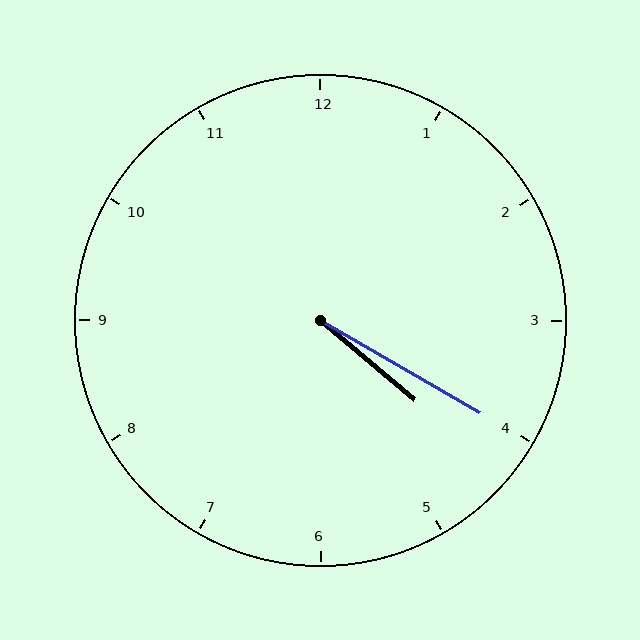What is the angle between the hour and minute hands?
Approximately 10 degrees.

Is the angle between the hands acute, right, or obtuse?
It is acute.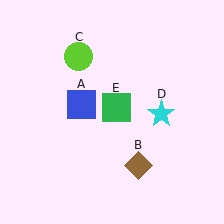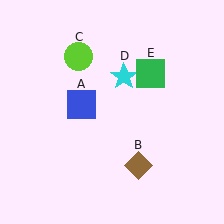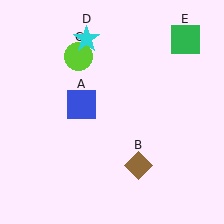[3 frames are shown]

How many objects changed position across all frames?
2 objects changed position: cyan star (object D), green square (object E).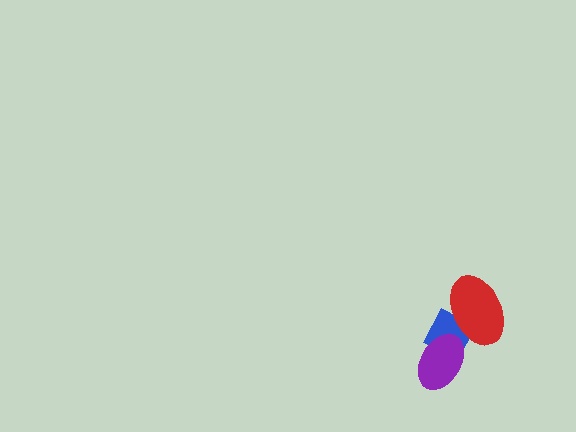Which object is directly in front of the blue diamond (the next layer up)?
The purple ellipse is directly in front of the blue diamond.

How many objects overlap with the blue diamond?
2 objects overlap with the blue diamond.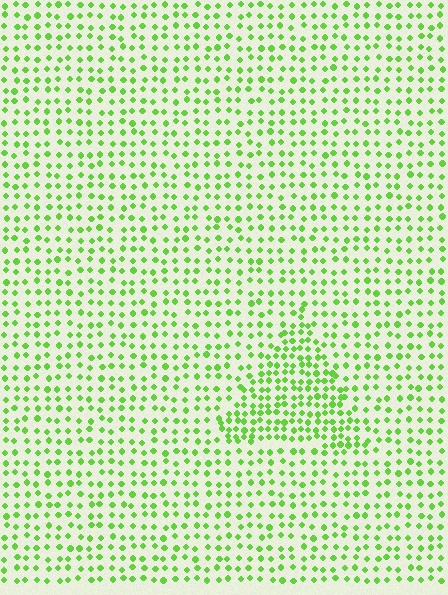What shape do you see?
I see a triangle.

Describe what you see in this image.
The image contains small lime elements arranged at two different densities. A triangle-shaped region is visible where the elements are more densely packed than the surrounding area.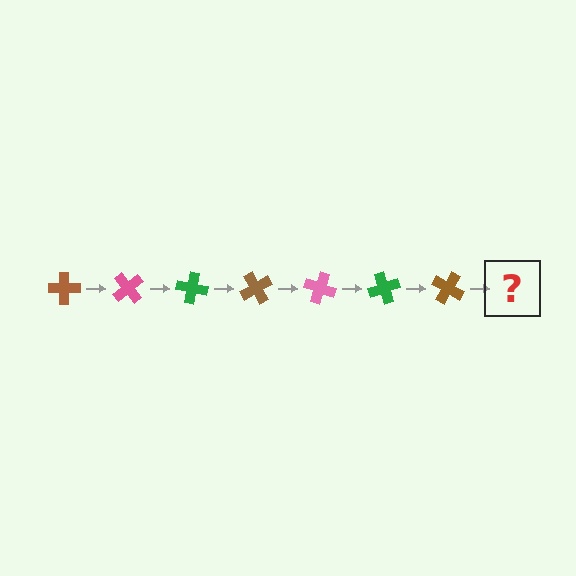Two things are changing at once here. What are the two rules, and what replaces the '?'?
The two rules are that it rotates 50 degrees each step and the color cycles through brown, pink, and green. The '?' should be a pink cross, rotated 350 degrees from the start.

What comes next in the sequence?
The next element should be a pink cross, rotated 350 degrees from the start.